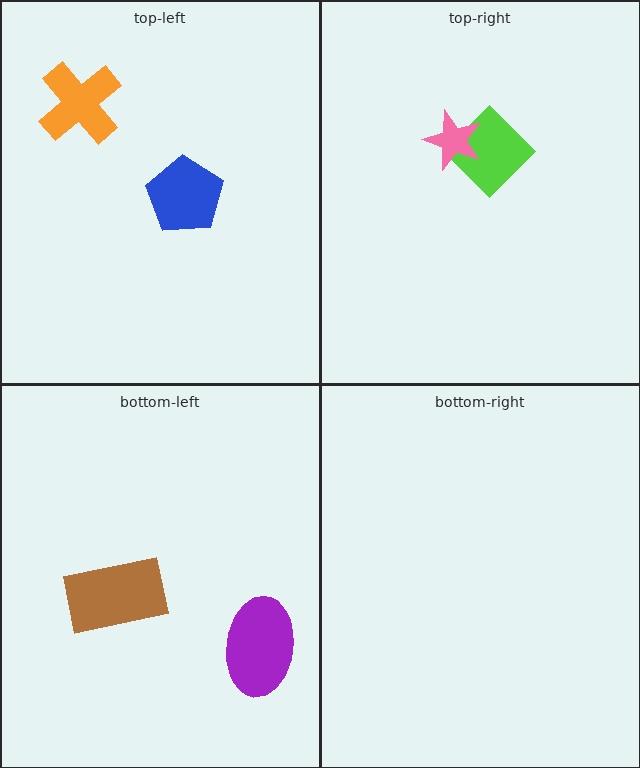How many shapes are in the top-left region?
2.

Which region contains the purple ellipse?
The bottom-left region.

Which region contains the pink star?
The top-right region.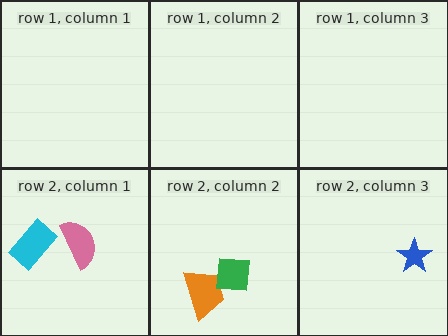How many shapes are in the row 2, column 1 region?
2.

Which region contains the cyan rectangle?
The row 2, column 1 region.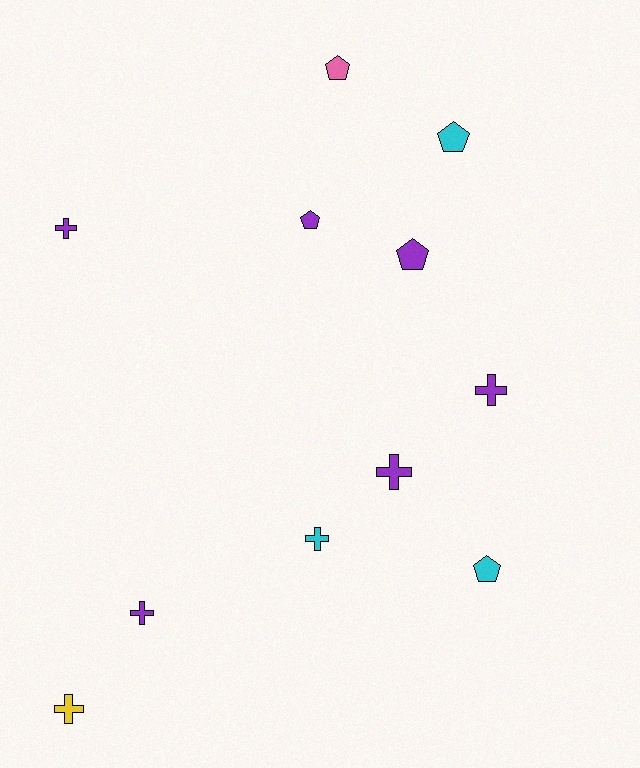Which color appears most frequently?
Purple, with 6 objects.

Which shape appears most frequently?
Cross, with 6 objects.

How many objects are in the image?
There are 11 objects.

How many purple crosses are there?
There are 4 purple crosses.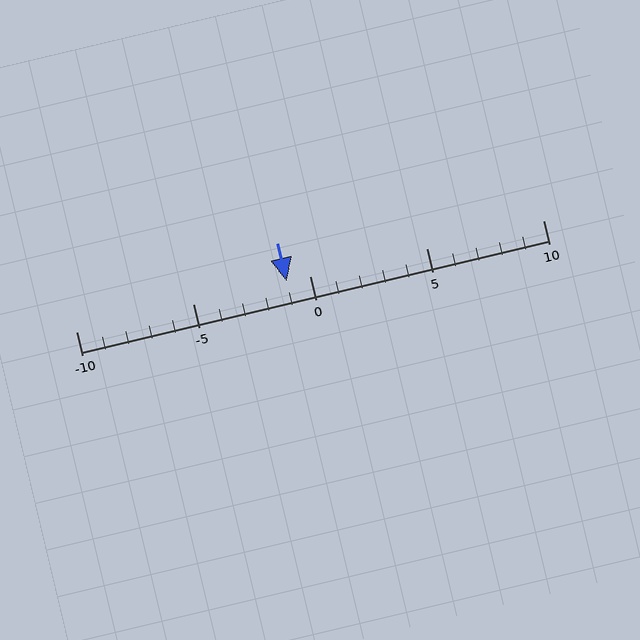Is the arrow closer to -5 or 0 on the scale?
The arrow is closer to 0.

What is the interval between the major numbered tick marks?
The major tick marks are spaced 5 units apart.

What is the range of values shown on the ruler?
The ruler shows values from -10 to 10.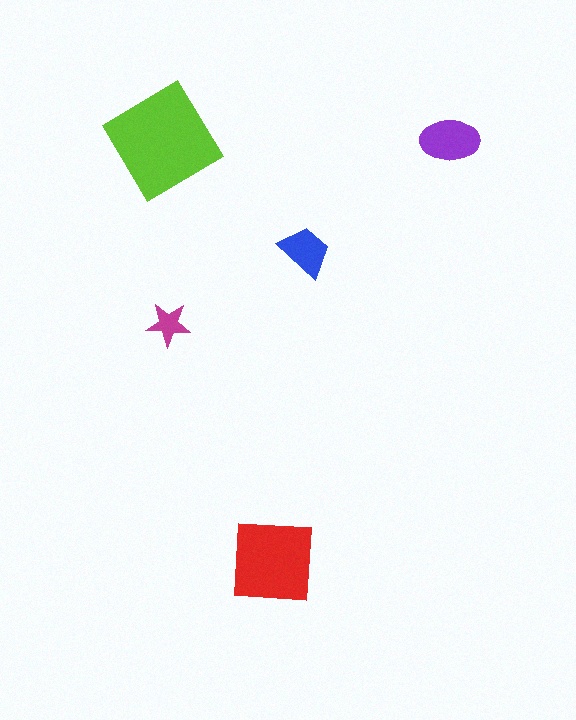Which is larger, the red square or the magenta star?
The red square.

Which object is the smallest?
The magenta star.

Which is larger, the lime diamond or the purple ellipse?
The lime diamond.